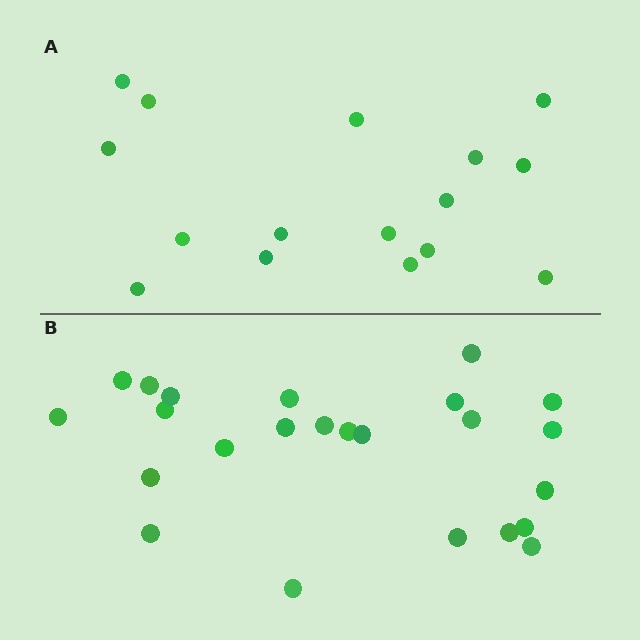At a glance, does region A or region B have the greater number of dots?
Region B (the bottom region) has more dots.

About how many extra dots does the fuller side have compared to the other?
Region B has roughly 8 or so more dots than region A.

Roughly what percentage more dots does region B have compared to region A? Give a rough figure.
About 50% more.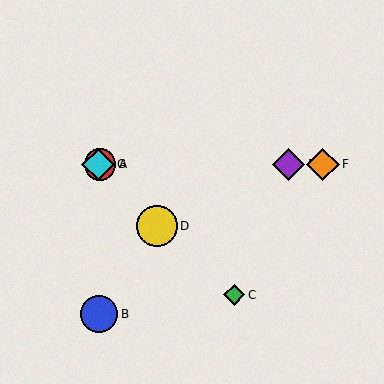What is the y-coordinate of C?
Object C is at y≈295.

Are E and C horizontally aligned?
No, E is at y≈165 and C is at y≈295.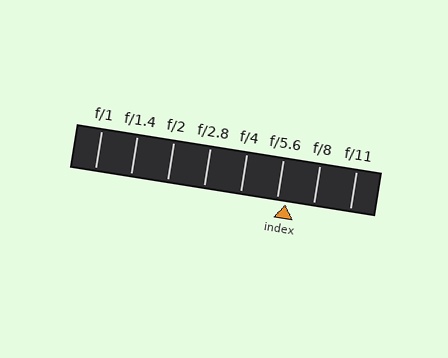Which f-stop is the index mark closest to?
The index mark is closest to f/5.6.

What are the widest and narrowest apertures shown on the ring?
The widest aperture shown is f/1 and the narrowest is f/11.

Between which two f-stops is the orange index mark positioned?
The index mark is between f/5.6 and f/8.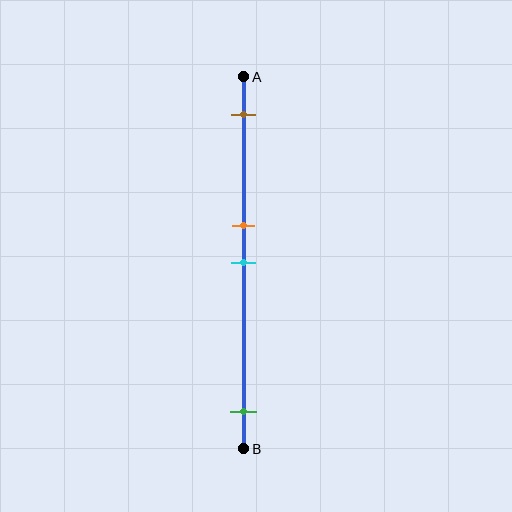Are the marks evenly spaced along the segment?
No, the marks are not evenly spaced.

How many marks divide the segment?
There are 4 marks dividing the segment.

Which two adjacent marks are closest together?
The orange and cyan marks are the closest adjacent pair.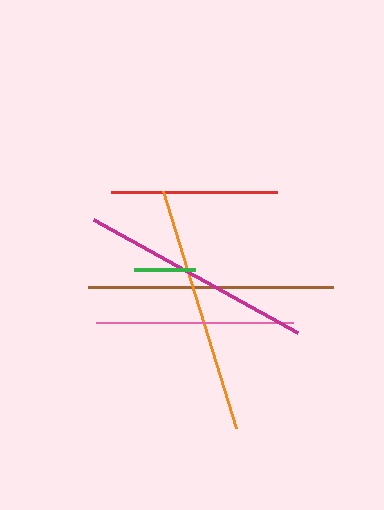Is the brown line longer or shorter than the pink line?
The brown line is longer than the pink line.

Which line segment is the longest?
The orange line is the longest at approximately 248 pixels.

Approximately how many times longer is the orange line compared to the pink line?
The orange line is approximately 1.3 times the length of the pink line.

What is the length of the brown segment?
The brown segment is approximately 245 pixels long.